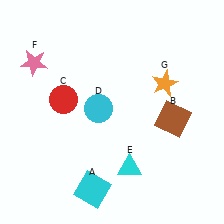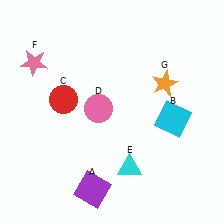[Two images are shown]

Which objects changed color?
A changed from cyan to purple. B changed from brown to cyan. D changed from cyan to pink.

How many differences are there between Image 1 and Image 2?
There are 3 differences between the two images.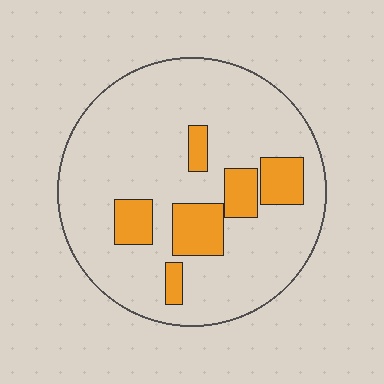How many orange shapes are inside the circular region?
6.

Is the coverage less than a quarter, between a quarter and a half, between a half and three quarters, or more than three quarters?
Less than a quarter.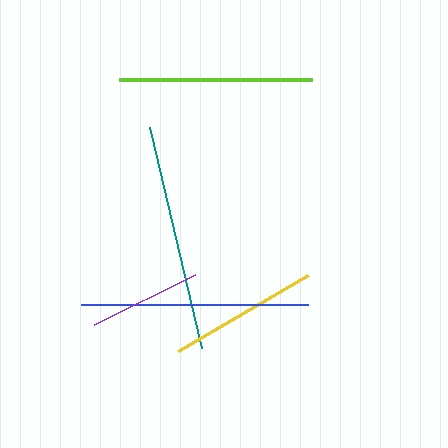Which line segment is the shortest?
The purple line is the shortest at approximately 113 pixels.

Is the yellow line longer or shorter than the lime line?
The lime line is longer than the yellow line.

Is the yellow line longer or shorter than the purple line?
The yellow line is longer than the purple line.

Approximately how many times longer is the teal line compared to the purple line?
The teal line is approximately 2.0 times the length of the purple line.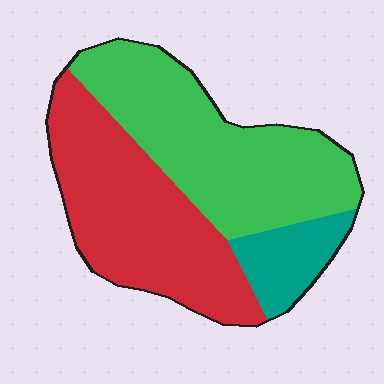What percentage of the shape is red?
Red covers around 45% of the shape.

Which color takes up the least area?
Teal, at roughly 10%.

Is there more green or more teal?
Green.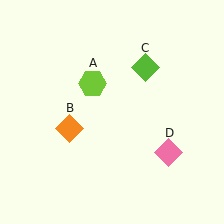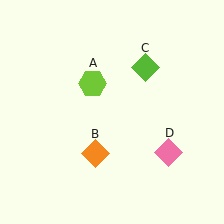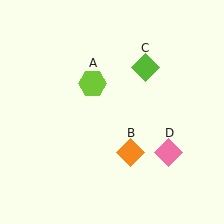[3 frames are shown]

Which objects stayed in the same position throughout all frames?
Lime hexagon (object A) and lime diamond (object C) and pink diamond (object D) remained stationary.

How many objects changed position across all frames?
1 object changed position: orange diamond (object B).